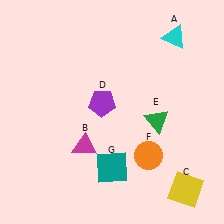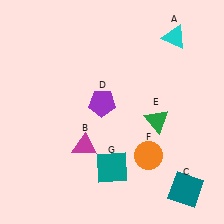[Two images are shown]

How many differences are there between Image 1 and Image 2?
There is 1 difference between the two images.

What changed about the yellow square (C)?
In Image 1, C is yellow. In Image 2, it changed to teal.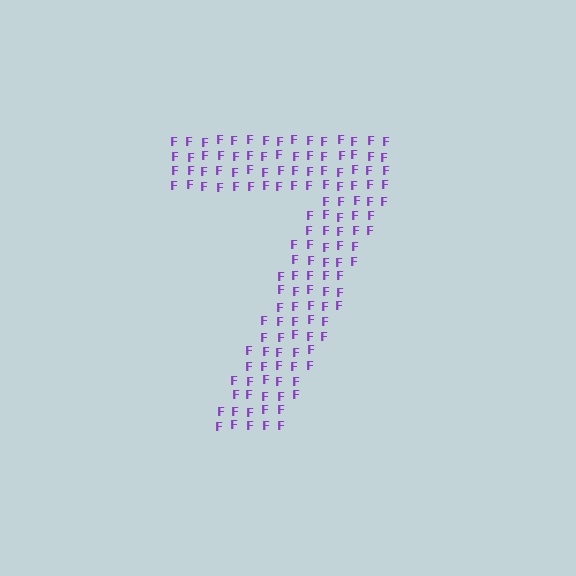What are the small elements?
The small elements are letter F's.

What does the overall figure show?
The overall figure shows the digit 7.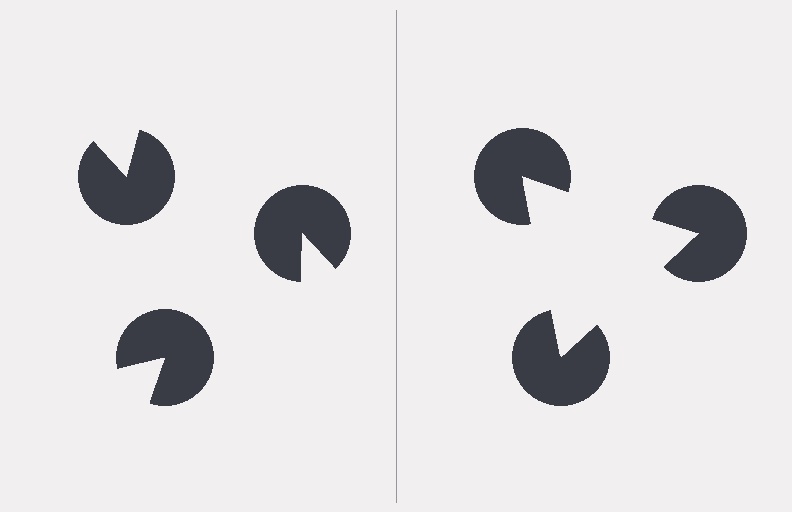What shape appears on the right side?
An illusory triangle.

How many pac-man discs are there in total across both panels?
6 — 3 on each side.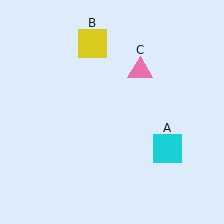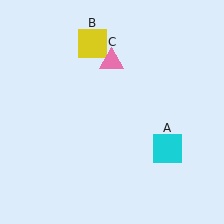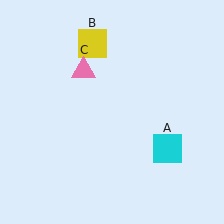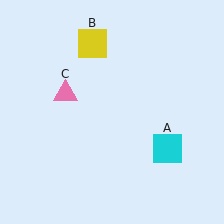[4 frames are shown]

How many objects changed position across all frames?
1 object changed position: pink triangle (object C).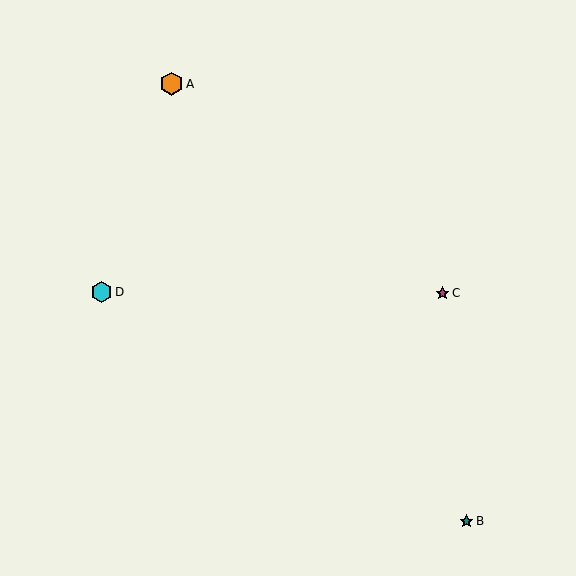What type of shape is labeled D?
Shape D is a cyan hexagon.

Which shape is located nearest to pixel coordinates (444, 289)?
The magenta star (labeled C) at (442, 293) is nearest to that location.